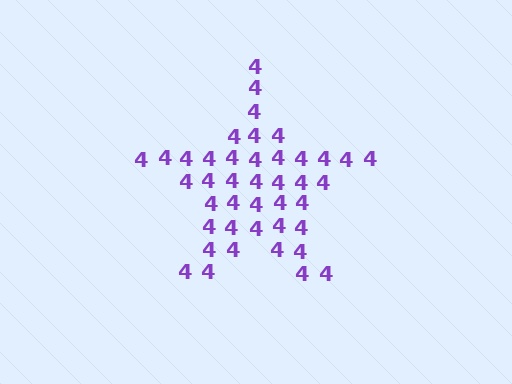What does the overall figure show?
The overall figure shows a star.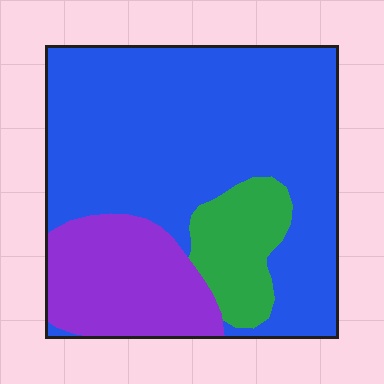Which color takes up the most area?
Blue, at roughly 65%.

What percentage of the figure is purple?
Purple covers roughly 20% of the figure.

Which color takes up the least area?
Green, at roughly 10%.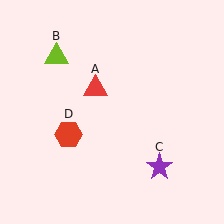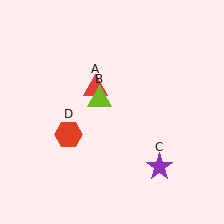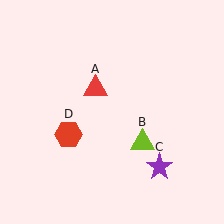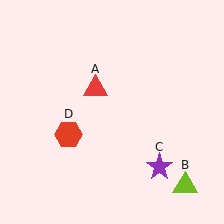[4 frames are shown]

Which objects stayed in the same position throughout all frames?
Red triangle (object A) and purple star (object C) and red hexagon (object D) remained stationary.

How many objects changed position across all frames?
1 object changed position: lime triangle (object B).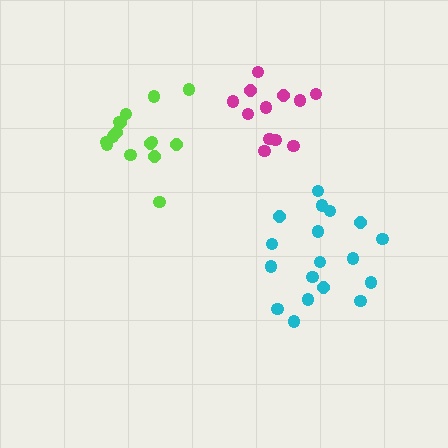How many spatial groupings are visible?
There are 3 spatial groupings.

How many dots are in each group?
Group 1: 12 dots, Group 2: 18 dots, Group 3: 15 dots (45 total).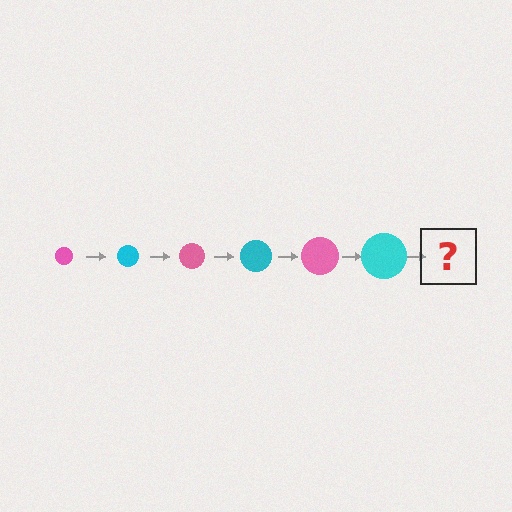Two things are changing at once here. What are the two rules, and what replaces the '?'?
The two rules are that the circle grows larger each step and the color cycles through pink and cyan. The '?' should be a pink circle, larger than the previous one.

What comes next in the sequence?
The next element should be a pink circle, larger than the previous one.